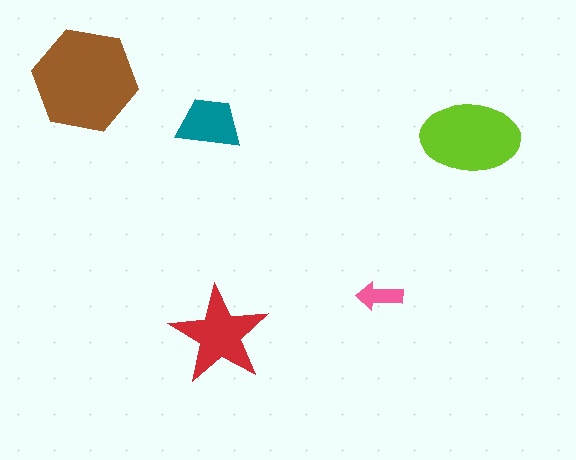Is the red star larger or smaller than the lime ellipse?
Smaller.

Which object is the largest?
The brown hexagon.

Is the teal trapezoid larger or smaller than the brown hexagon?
Smaller.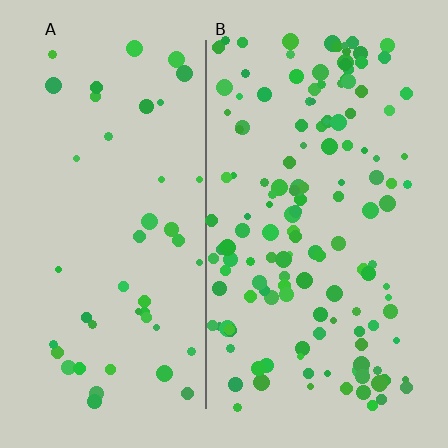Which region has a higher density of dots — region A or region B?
B (the right).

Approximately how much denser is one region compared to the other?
Approximately 3.1× — region B over region A.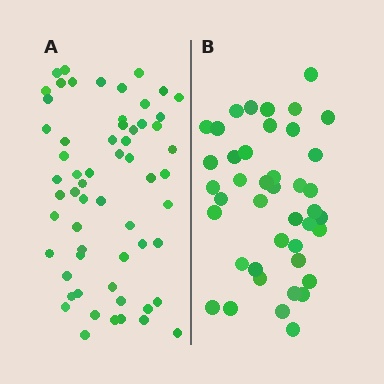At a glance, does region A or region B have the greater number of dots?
Region A (the left region) has more dots.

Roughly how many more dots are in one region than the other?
Region A has approximately 20 more dots than region B.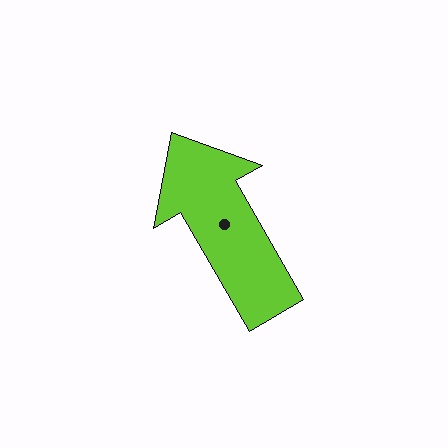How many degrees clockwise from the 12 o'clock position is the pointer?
Approximately 330 degrees.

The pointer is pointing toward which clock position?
Roughly 11 o'clock.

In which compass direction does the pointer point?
Northwest.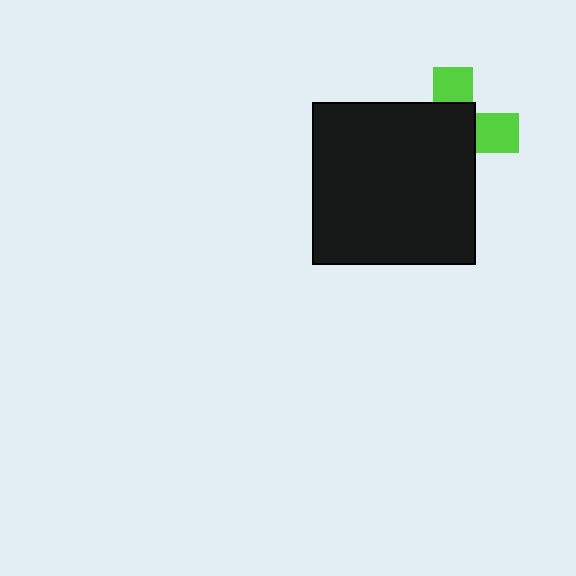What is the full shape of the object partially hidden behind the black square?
The partially hidden object is a lime cross.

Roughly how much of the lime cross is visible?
A small part of it is visible (roughly 35%).